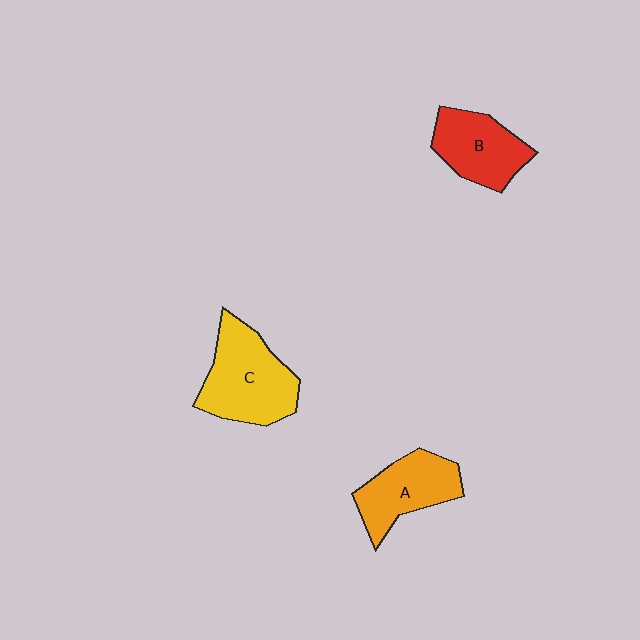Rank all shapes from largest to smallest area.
From largest to smallest: C (yellow), A (orange), B (red).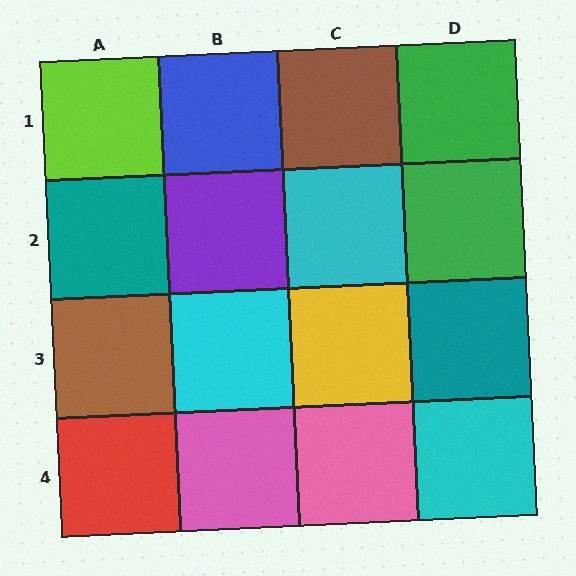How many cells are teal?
2 cells are teal.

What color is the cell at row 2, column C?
Cyan.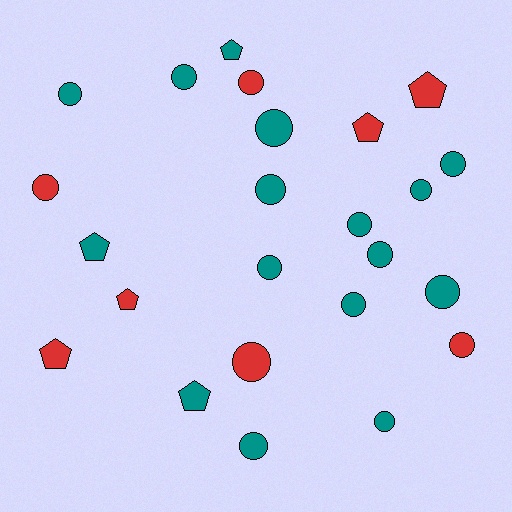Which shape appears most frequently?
Circle, with 17 objects.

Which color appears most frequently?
Teal, with 16 objects.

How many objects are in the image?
There are 24 objects.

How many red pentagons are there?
There are 4 red pentagons.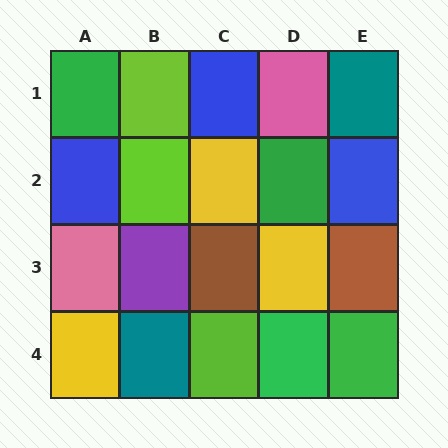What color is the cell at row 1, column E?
Teal.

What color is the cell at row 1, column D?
Pink.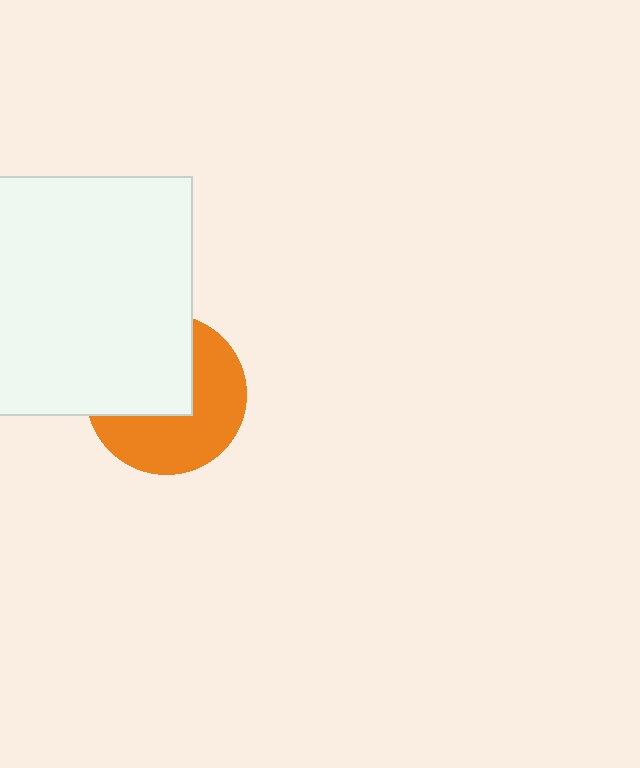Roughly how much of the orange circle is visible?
About half of it is visible (roughly 53%).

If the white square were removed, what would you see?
You would see the complete orange circle.